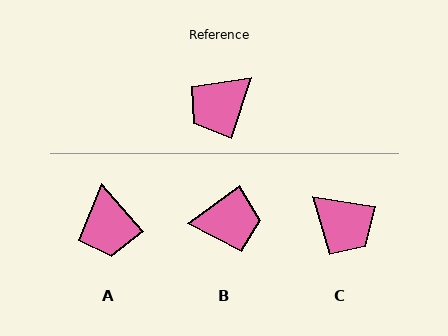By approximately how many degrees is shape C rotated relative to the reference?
Approximately 98 degrees counter-clockwise.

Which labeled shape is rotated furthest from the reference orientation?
B, about 144 degrees away.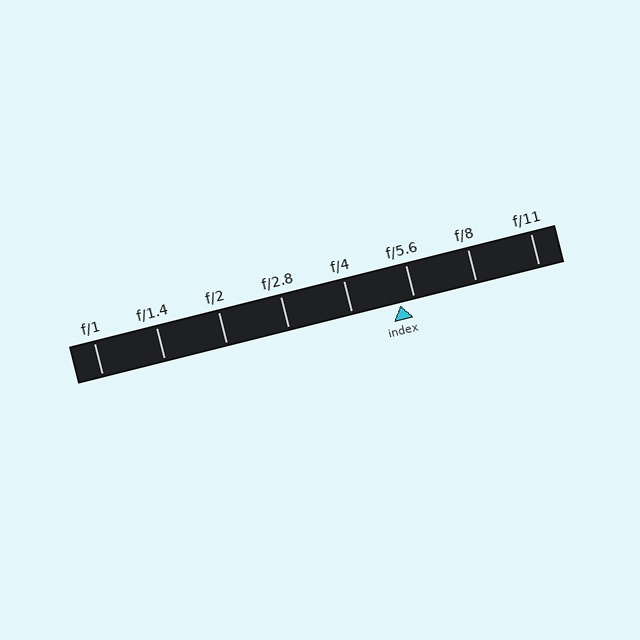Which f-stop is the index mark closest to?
The index mark is closest to f/5.6.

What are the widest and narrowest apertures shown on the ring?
The widest aperture shown is f/1 and the narrowest is f/11.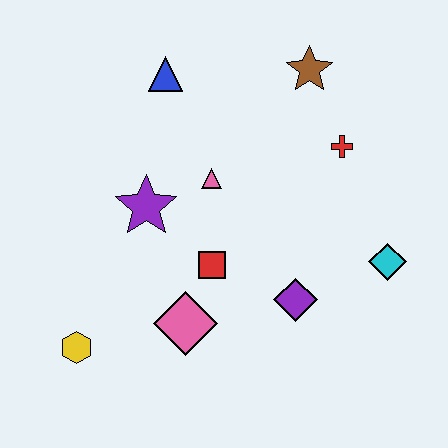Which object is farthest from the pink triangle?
The yellow hexagon is farthest from the pink triangle.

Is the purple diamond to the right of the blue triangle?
Yes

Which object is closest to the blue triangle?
The pink triangle is closest to the blue triangle.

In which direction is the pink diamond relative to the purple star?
The pink diamond is below the purple star.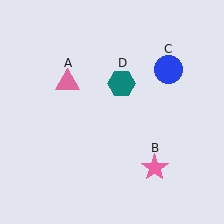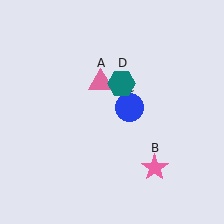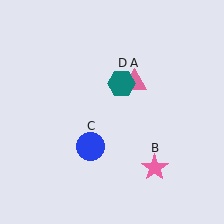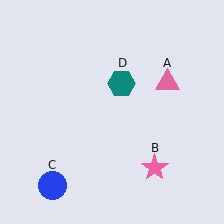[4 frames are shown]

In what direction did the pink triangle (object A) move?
The pink triangle (object A) moved right.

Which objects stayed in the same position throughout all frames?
Pink star (object B) and teal hexagon (object D) remained stationary.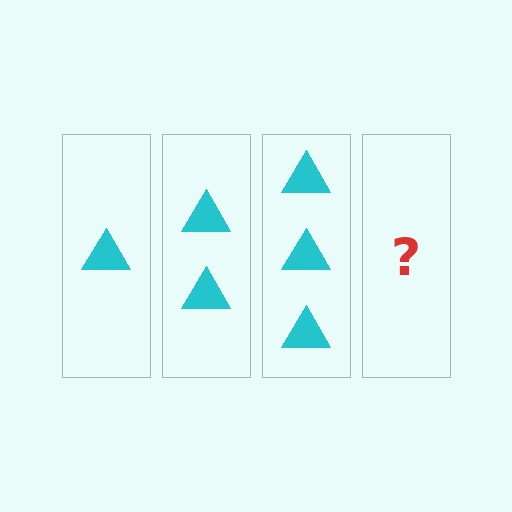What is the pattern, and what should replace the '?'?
The pattern is that each step adds one more triangle. The '?' should be 4 triangles.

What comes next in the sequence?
The next element should be 4 triangles.